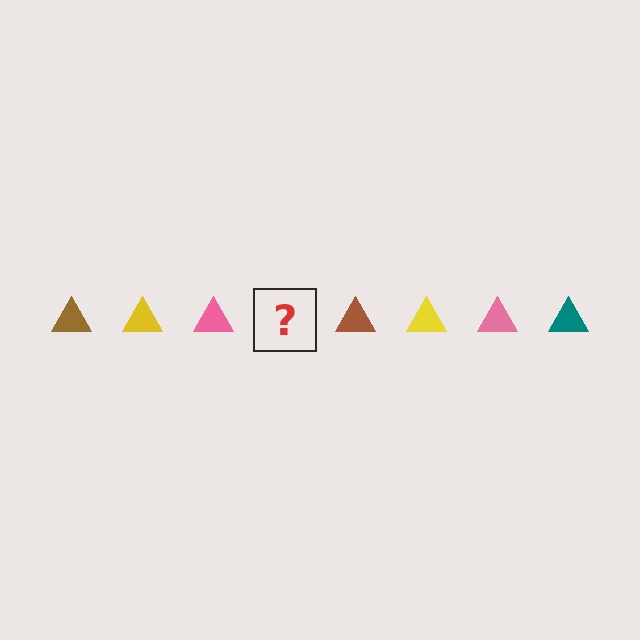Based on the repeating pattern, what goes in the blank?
The blank should be a teal triangle.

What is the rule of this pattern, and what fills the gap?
The rule is that the pattern cycles through brown, yellow, pink, teal triangles. The gap should be filled with a teal triangle.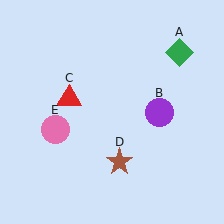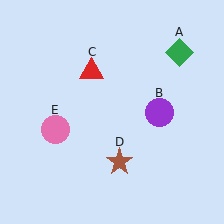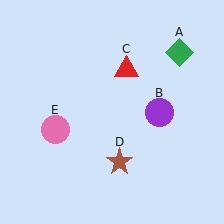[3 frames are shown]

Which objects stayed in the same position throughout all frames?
Green diamond (object A) and purple circle (object B) and brown star (object D) and pink circle (object E) remained stationary.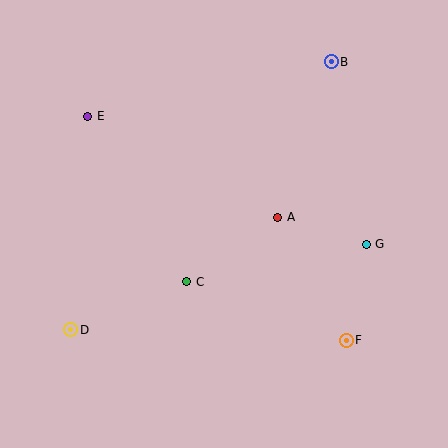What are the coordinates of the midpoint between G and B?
The midpoint between G and B is at (349, 153).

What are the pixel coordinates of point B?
Point B is at (331, 62).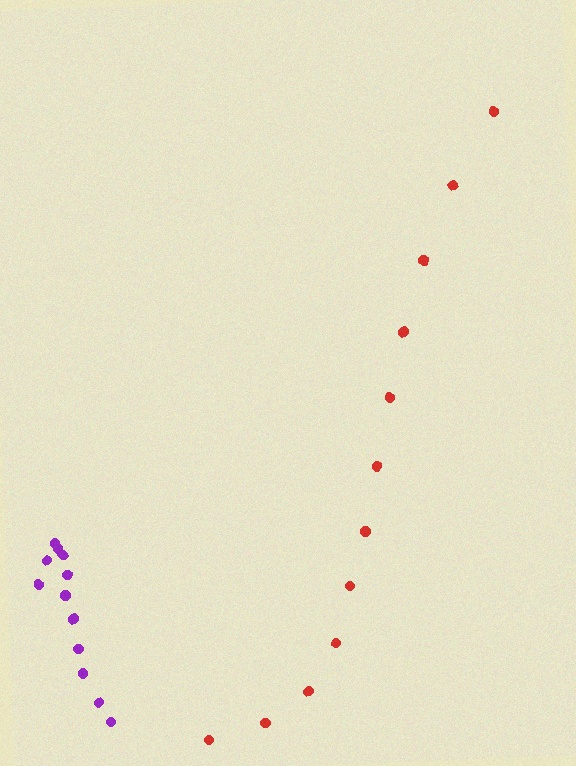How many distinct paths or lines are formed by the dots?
There are 2 distinct paths.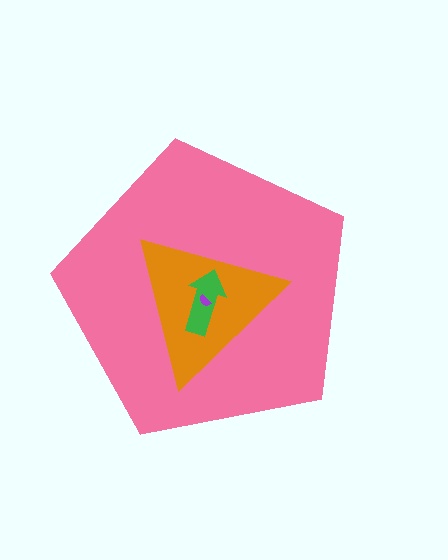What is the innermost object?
The purple semicircle.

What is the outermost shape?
The pink pentagon.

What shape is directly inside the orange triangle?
The green arrow.